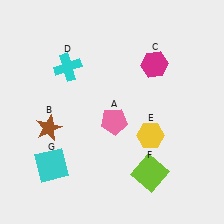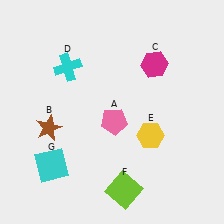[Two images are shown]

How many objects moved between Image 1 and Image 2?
1 object moved between the two images.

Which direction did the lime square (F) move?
The lime square (F) moved left.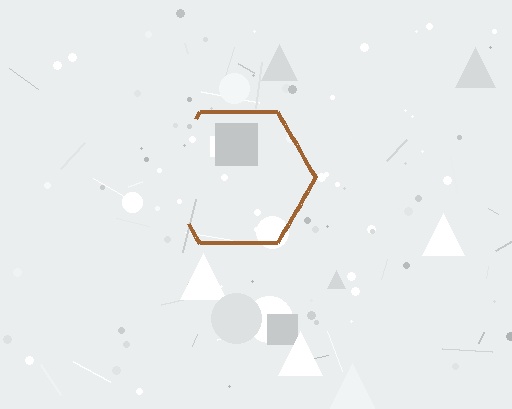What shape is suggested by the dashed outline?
The dashed outline suggests a hexagon.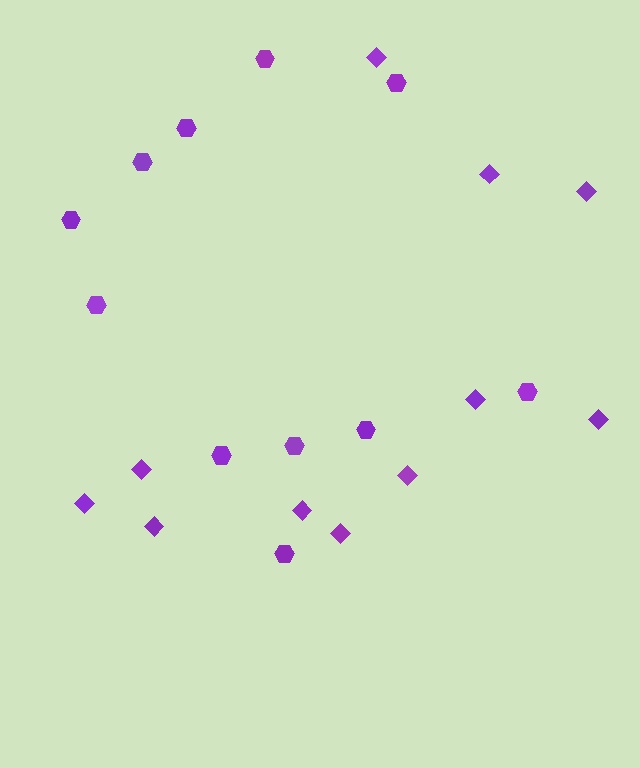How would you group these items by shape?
There are 2 groups: one group of hexagons (11) and one group of diamonds (11).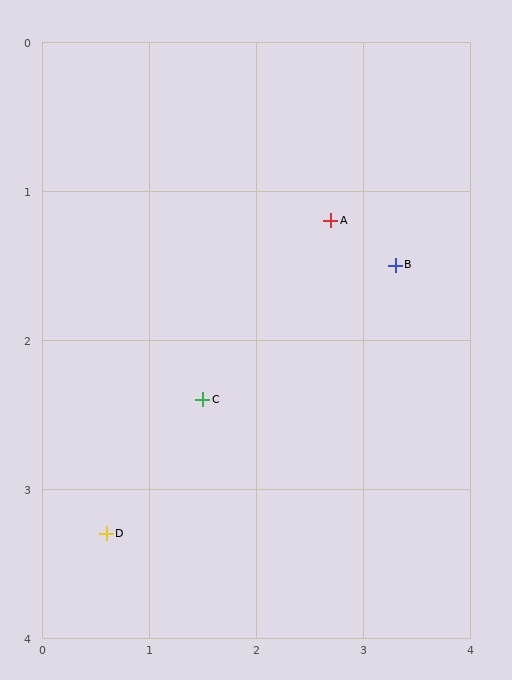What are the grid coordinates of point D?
Point D is at approximately (0.6, 3.3).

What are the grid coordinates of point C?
Point C is at approximately (1.5, 2.4).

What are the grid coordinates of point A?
Point A is at approximately (2.7, 1.2).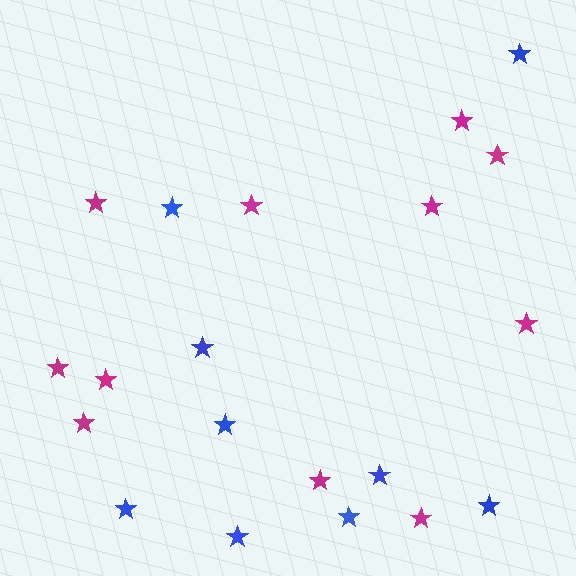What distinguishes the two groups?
There are 2 groups: one group of blue stars (9) and one group of magenta stars (11).